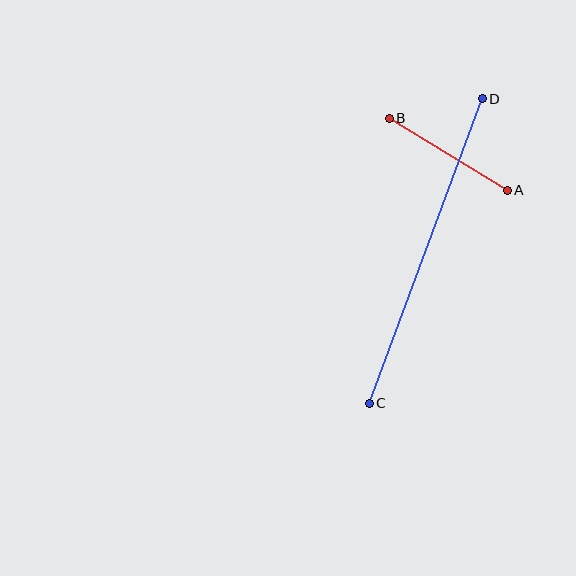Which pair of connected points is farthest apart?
Points C and D are farthest apart.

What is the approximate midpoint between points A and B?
The midpoint is at approximately (448, 154) pixels.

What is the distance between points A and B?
The distance is approximately 139 pixels.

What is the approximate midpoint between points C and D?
The midpoint is at approximately (426, 251) pixels.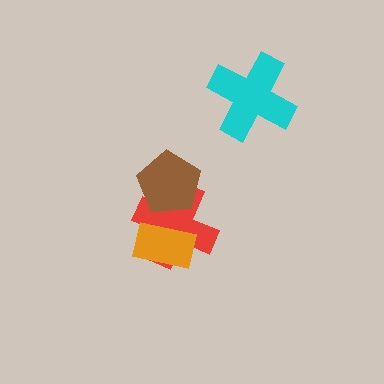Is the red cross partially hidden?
Yes, it is partially covered by another shape.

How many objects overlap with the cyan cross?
0 objects overlap with the cyan cross.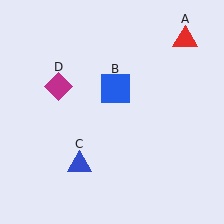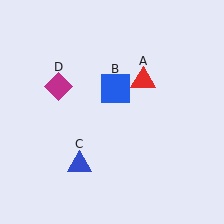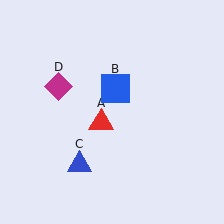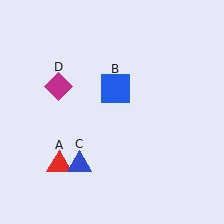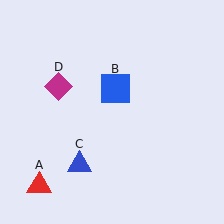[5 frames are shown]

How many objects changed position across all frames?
1 object changed position: red triangle (object A).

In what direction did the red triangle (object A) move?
The red triangle (object A) moved down and to the left.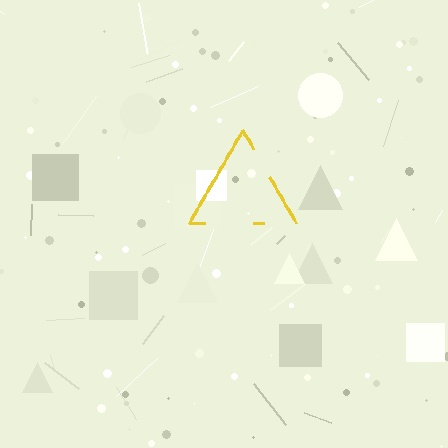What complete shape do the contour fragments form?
The contour fragments form a triangle.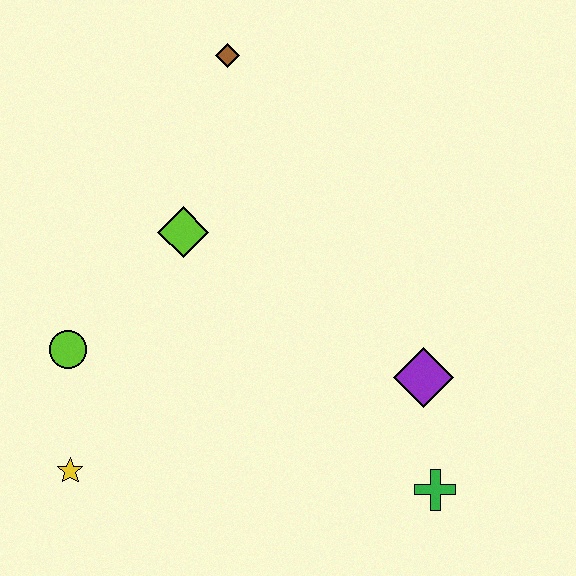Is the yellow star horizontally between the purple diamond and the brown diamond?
No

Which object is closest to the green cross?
The purple diamond is closest to the green cross.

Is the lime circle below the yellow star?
No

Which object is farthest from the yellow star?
The brown diamond is farthest from the yellow star.